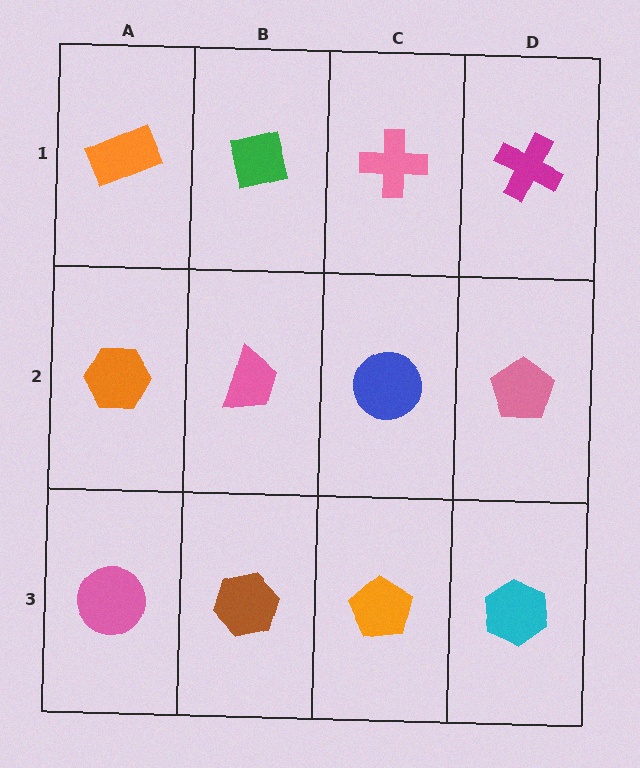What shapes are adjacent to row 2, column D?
A magenta cross (row 1, column D), a cyan hexagon (row 3, column D), a blue circle (row 2, column C).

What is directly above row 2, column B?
A green square.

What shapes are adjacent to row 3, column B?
A pink trapezoid (row 2, column B), a pink circle (row 3, column A), an orange pentagon (row 3, column C).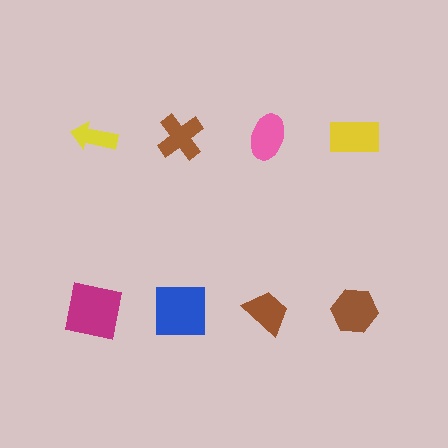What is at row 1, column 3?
A pink ellipse.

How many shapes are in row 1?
4 shapes.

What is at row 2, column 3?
A brown trapezoid.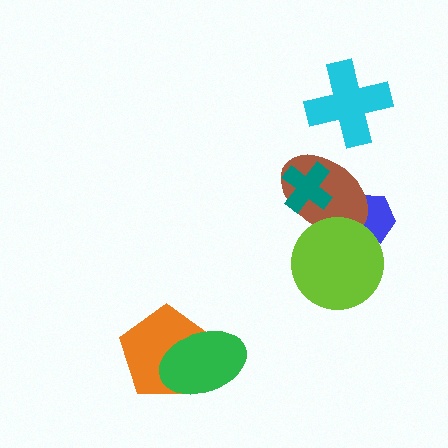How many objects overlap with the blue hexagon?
2 objects overlap with the blue hexagon.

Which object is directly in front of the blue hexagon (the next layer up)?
The brown ellipse is directly in front of the blue hexagon.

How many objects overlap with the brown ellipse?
3 objects overlap with the brown ellipse.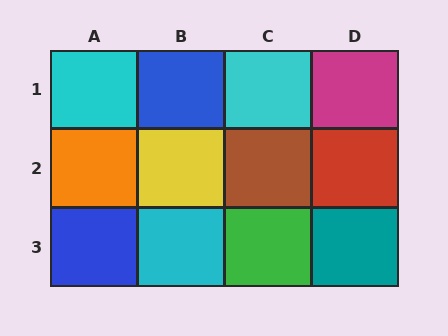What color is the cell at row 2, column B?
Yellow.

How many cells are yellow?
1 cell is yellow.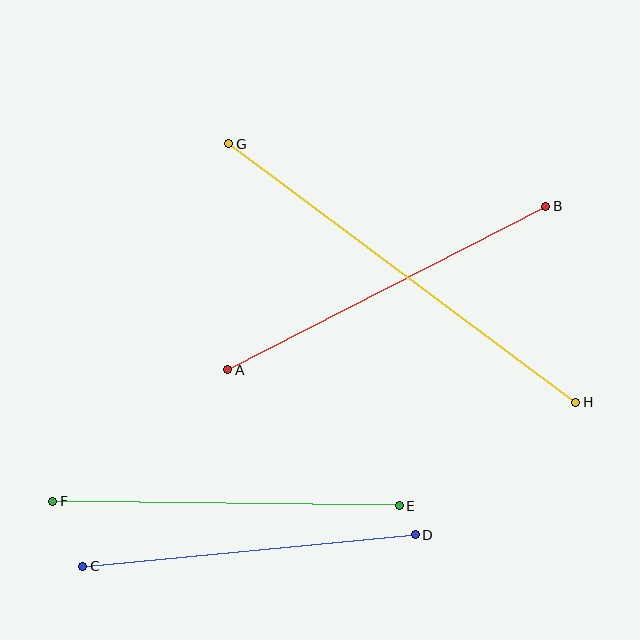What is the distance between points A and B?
The distance is approximately 357 pixels.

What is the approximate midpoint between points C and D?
The midpoint is at approximately (249, 550) pixels.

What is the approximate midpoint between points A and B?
The midpoint is at approximately (387, 288) pixels.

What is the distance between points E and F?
The distance is approximately 347 pixels.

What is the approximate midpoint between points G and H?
The midpoint is at approximately (402, 273) pixels.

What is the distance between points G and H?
The distance is approximately 433 pixels.